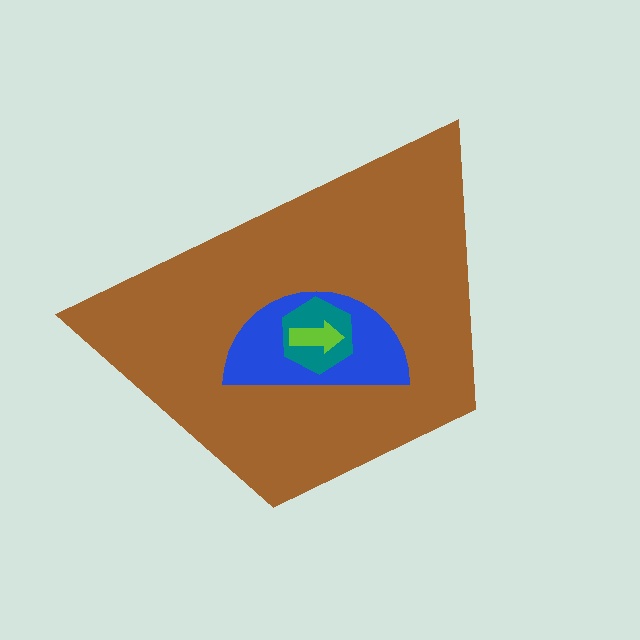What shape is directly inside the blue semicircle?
The teal hexagon.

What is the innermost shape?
The lime arrow.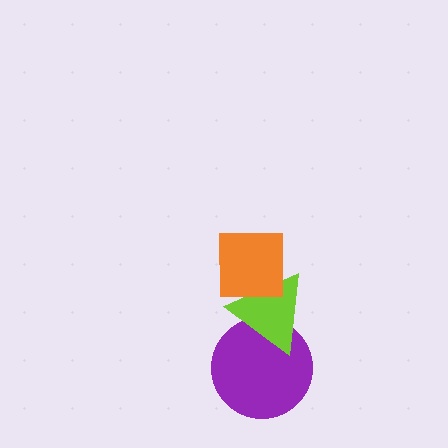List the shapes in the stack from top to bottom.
From top to bottom: the orange square, the lime triangle, the purple circle.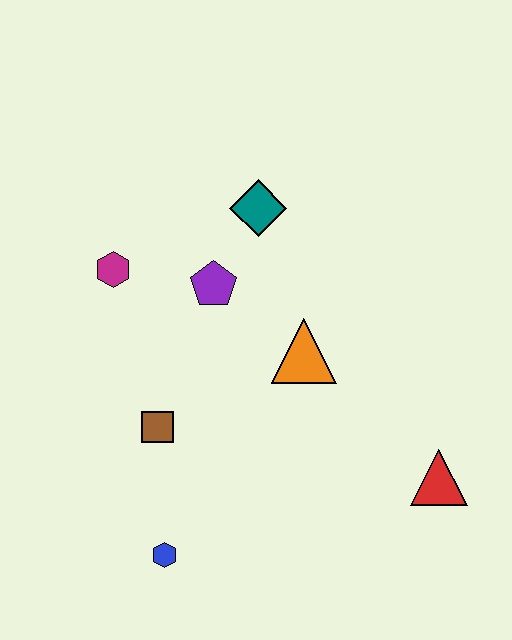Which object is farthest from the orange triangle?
The blue hexagon is farthest from the orange triangle.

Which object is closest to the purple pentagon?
The teal diamond is closest to the purple pentagon.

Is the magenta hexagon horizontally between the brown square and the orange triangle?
No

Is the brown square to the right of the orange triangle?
No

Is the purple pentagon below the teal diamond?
Yes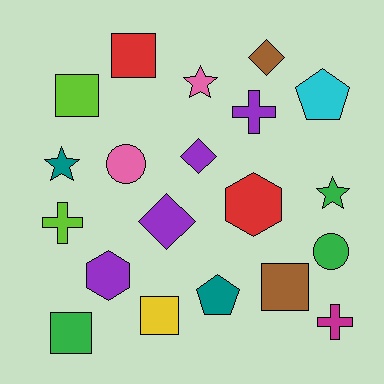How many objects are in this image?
There are 20 objects.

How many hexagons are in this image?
There are 2 hexagons.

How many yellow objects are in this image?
There is 1 yellow object.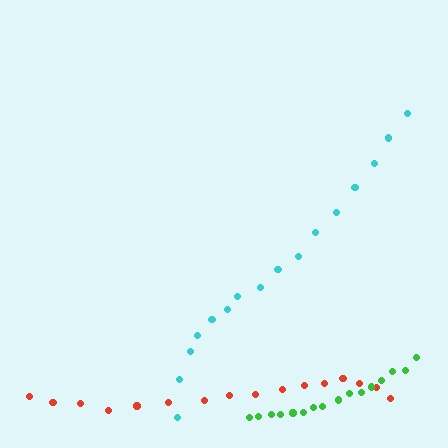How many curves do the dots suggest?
There are 3 distinct paths.